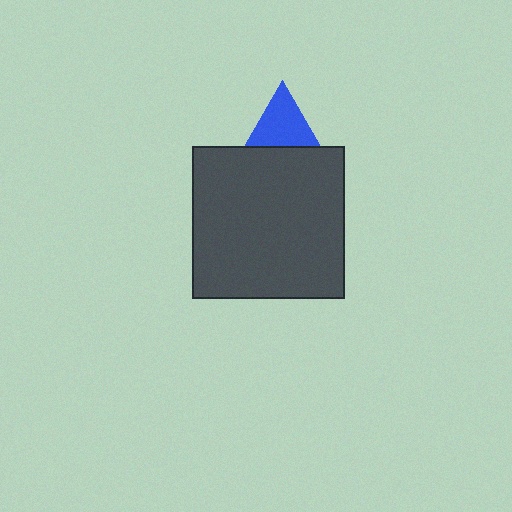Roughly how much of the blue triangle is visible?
A small part of it is visible (roughly 44%).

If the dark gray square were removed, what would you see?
You would see the complete blue triangle.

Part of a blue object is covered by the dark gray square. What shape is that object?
It is a triangle.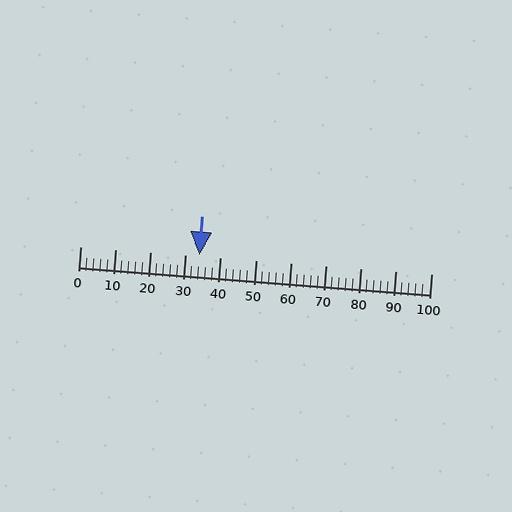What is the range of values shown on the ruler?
The ruler shows values from 0 to 100.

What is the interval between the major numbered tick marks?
The major tick marks are spaced 10 units apart.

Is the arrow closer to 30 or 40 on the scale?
The arrow is closer to 30.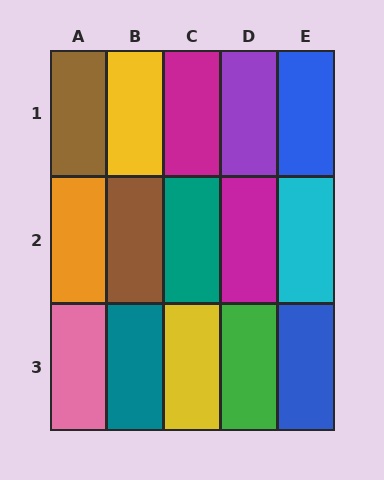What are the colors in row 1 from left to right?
Brown, yellow, magenta, purple, blue.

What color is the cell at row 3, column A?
Pink.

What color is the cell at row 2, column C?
Teal.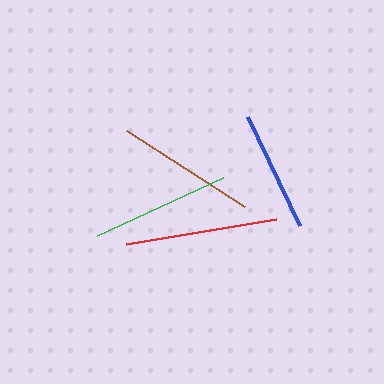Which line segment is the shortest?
The blue line is the shortest at approximately 120 pixels.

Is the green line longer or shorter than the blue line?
The green line is longer than the blue line.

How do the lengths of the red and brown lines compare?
The red and brown lines are approximately the same length.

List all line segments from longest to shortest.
From longest to shortest: red, brown, green, blue.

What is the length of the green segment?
The green segment is approximately 139 pixels long.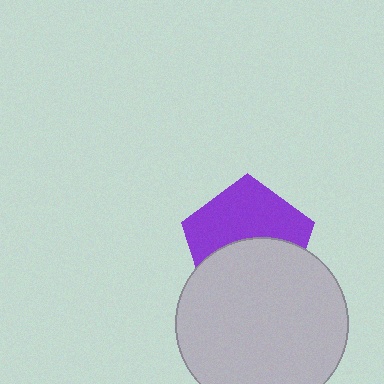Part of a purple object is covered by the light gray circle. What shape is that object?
It is a pentagon.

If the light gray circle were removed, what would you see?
You would see the complete purple pentagon.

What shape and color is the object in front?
The object in front is a light gray circle.